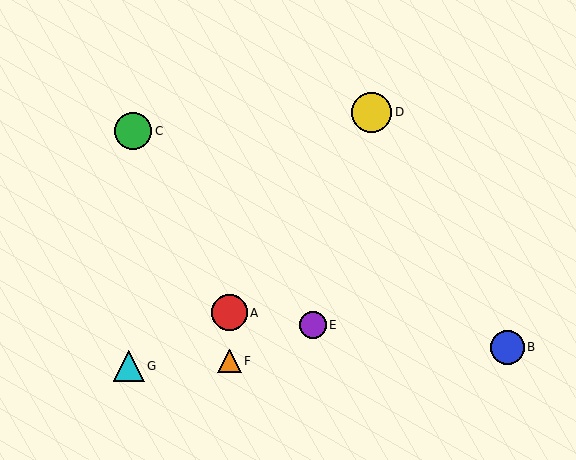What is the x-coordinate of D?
Object D is at x≈372.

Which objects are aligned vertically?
Objects A, F are aligned vertically.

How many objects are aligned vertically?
2 objects (A, F) are aligned vertically.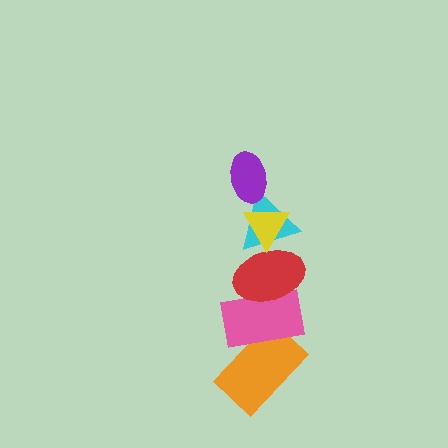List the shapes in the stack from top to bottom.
From top to bottom: the purple ellipse, the yellow triangle, the cyan triangle, the red ellipse, the pink rectangle, the orange rectangle.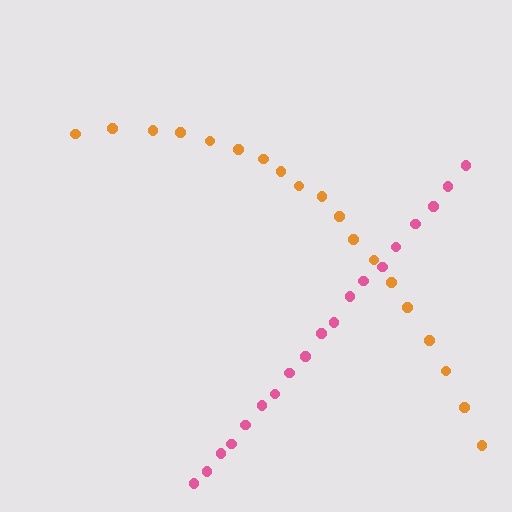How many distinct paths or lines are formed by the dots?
There are 2 distinct paths.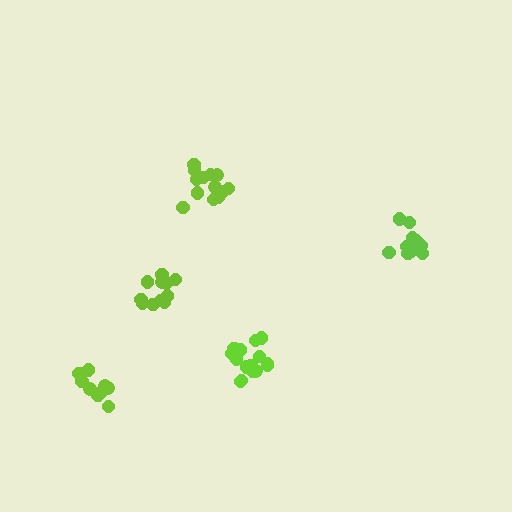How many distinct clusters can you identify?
There are 5 distinct clusters.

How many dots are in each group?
Group 1: 10 dots, Group 2: 15 dots, Group 3: 15 dots, Group 4: 11 dots, Group 5: 9 dots (60 total).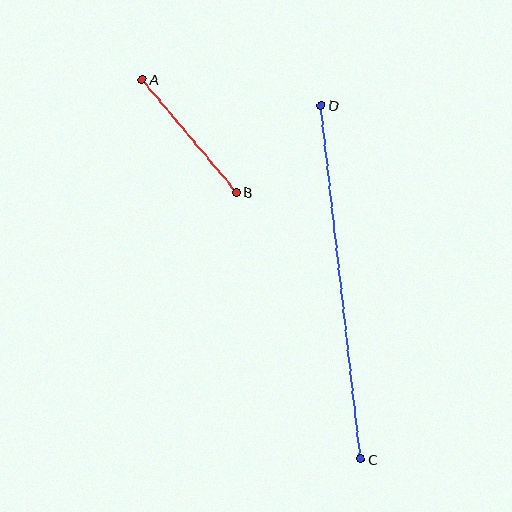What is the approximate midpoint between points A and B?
The midpoint is at approximately (189, 136) pixels.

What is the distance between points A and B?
The distance is approximately 147 pixels.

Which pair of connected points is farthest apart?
Points C and D are farthest apart.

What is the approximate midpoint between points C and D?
The midpoint is at approximately (341, 282) pixels.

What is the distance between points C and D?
The distance is approximately 356 pixels.